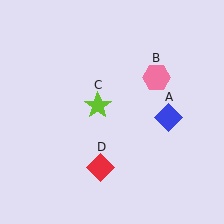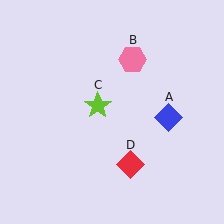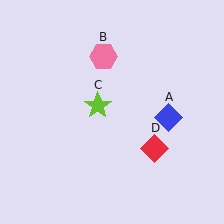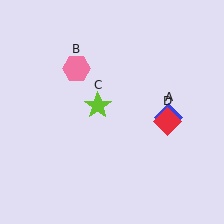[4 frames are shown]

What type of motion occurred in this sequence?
The pink hexagon (object B), red diamond (object D) rotated counterclockwise around the center of the scene.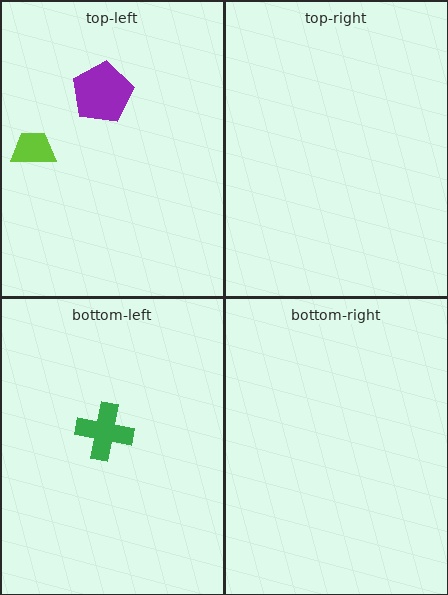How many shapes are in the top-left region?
2.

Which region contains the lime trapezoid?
The top-left region.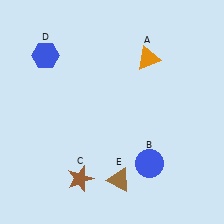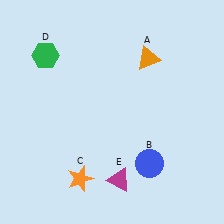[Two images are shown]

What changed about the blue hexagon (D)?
In Image 1, D is blue. In Image 2, it changed to green.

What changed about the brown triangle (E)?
In Image 1, E is brown. In Image 2, it changed to magenta.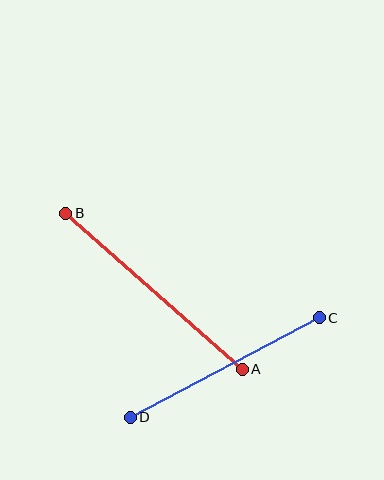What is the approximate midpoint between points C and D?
The midpoint is at approximately (225, 367) pixels.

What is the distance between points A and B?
The distance is approximately 236 pixels.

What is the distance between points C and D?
The distance is approximately 214 pixels.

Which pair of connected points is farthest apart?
Points A and B are farthest apart.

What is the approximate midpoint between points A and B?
The midpoint is at approximately (154, 291) pixels.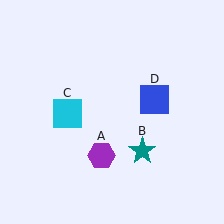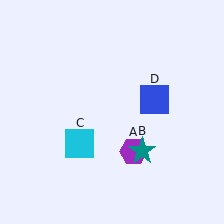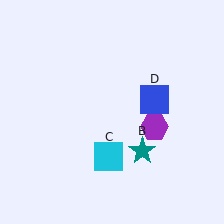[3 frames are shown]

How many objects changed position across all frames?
2 objects changed position: purple hexagon (object A), cyan square (object C).